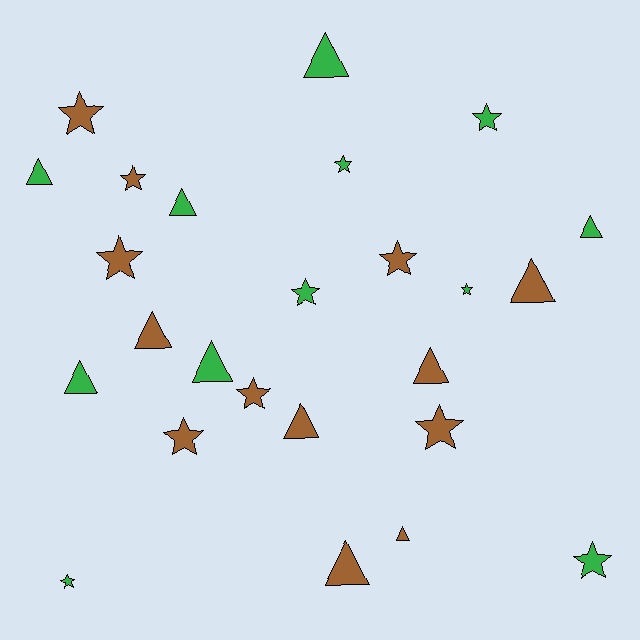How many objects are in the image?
There are 25 objects.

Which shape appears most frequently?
Star, with 13 objects.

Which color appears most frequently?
Brown, with 13 objects.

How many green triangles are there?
There are 6 green triangles.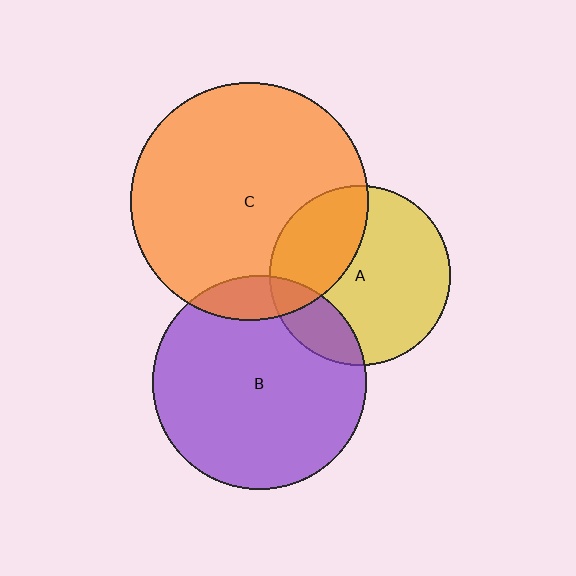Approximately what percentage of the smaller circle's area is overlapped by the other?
Approximately 35%.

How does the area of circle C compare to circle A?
Approximately 1.7 times.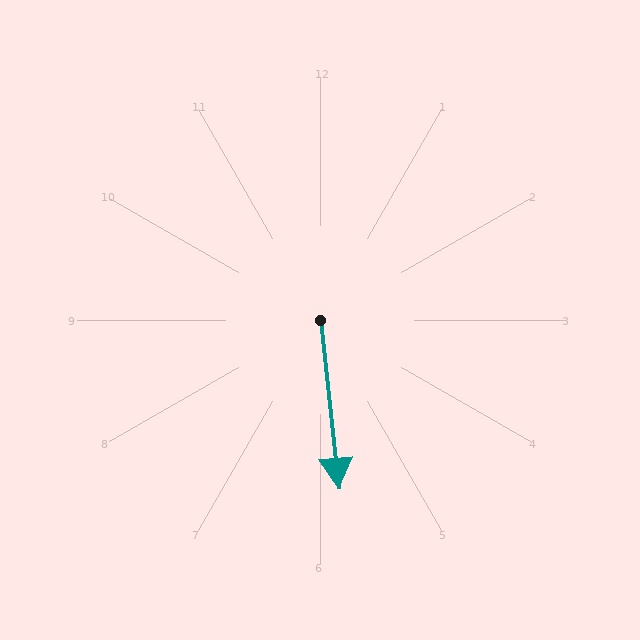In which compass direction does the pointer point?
South.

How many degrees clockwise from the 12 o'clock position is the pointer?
Approximately 174 degrees.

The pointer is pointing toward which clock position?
Roughly 6 o'clock.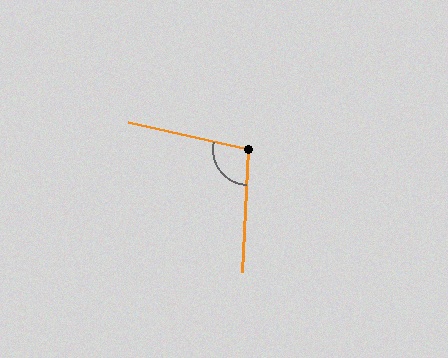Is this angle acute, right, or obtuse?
It is obtuse.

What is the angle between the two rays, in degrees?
Approximately 99 degrees.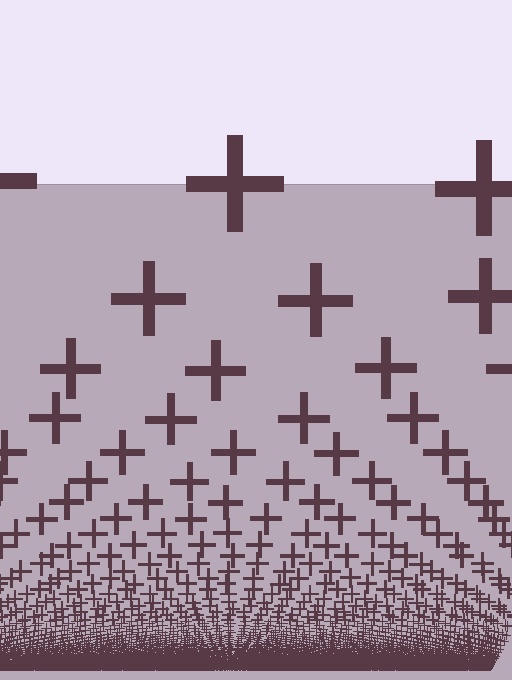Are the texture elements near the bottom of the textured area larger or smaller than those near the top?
Smaller. The gradient is inverted — elements near the bottom are smaller and denser.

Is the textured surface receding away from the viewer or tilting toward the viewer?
The surface appears to tilt toward the viewer. Texture elements get larger and sparser toward the top.